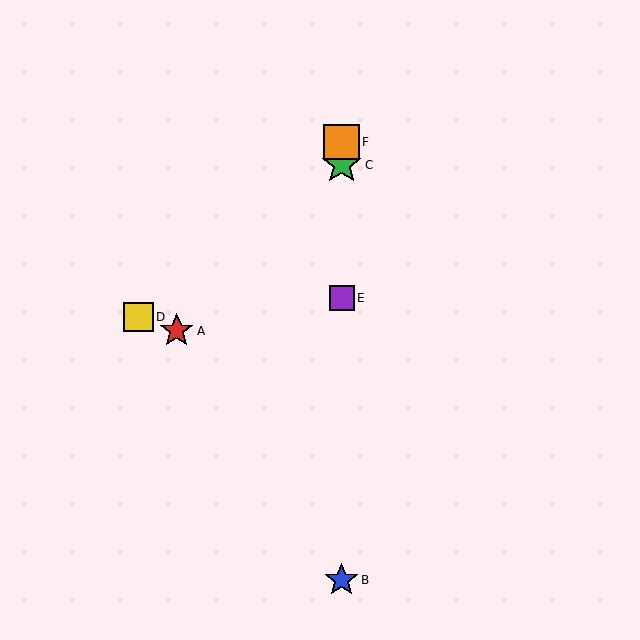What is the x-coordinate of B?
Object B is at x≈342.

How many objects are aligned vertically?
4 objects (B, C, E, F) are aligned vertically.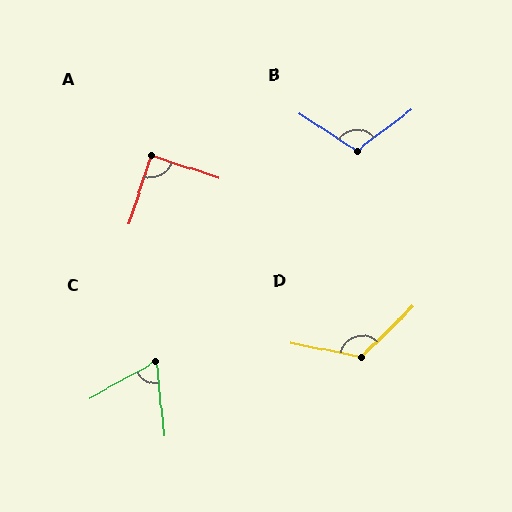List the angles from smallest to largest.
C (66°), A (90°), B (110°), D (125°).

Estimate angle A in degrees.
Approximately 90 degrees.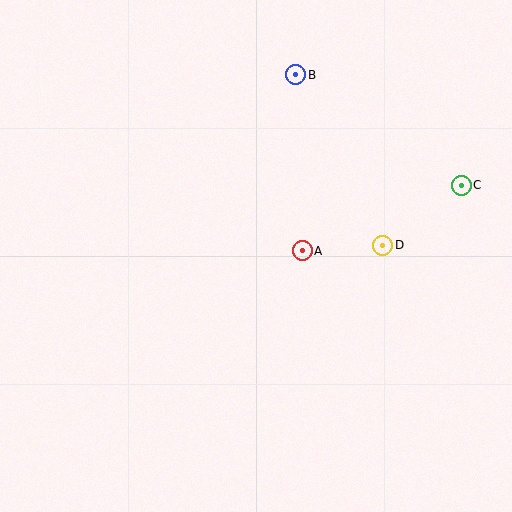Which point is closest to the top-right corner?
Point C is closest to the top-right corner.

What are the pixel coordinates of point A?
Point A is at (302, 251).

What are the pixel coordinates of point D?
Point D is at (383, 245).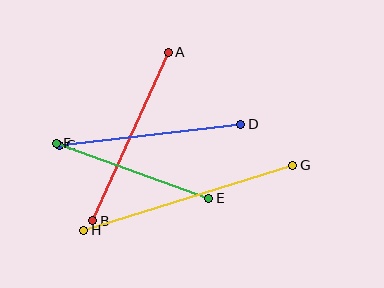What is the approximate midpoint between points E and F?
The midpoint is at approximately (133, 171) pixels.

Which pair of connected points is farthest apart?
Points G and H are farthest apart.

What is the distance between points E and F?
The distance is approximately 162 pixels.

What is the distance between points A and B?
The distance is approximately 185 pixels.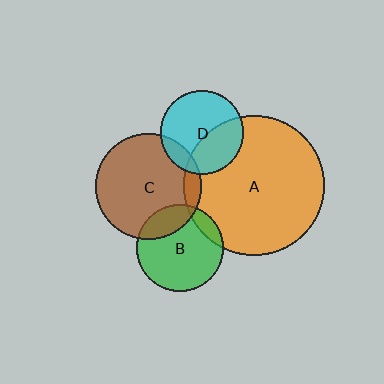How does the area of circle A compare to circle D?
Approximately 2.8 times.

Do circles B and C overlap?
Yes.